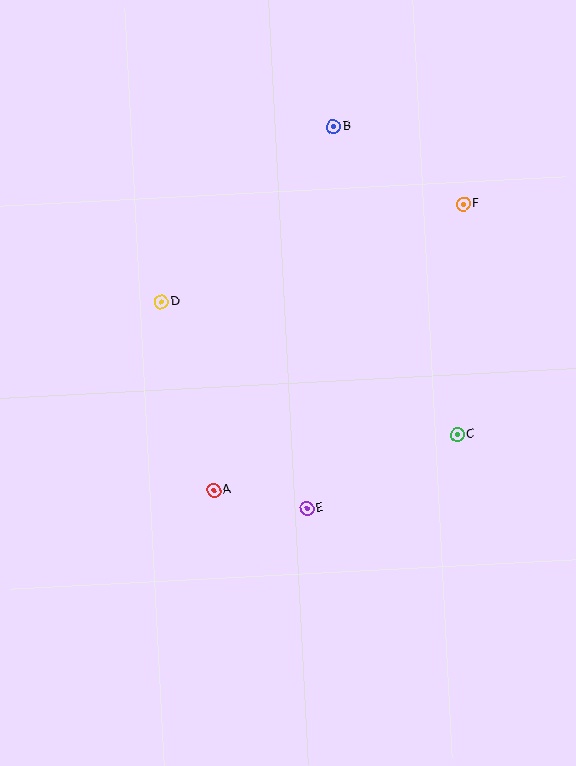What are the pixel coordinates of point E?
Point E is at (307, 508).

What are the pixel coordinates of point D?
Point D is at (161, 302).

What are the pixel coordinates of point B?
Point B is at (333, 126).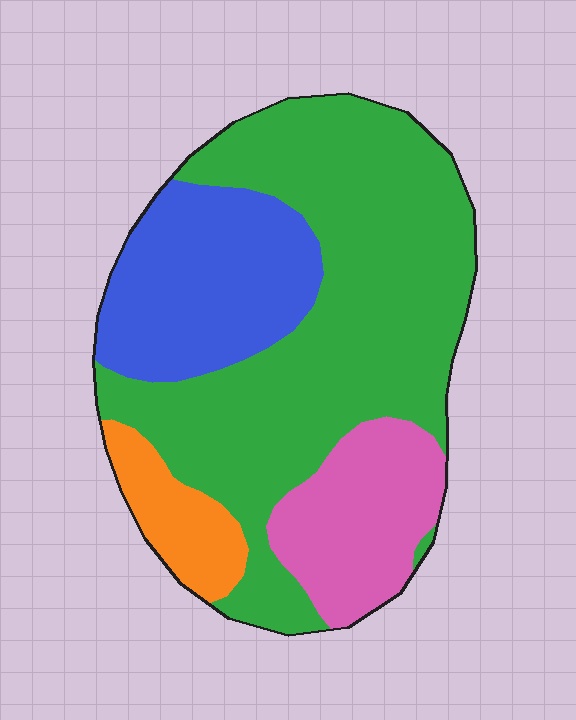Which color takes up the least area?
Orange, at roughly 10%.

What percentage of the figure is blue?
Blue covers around 20% of the figure.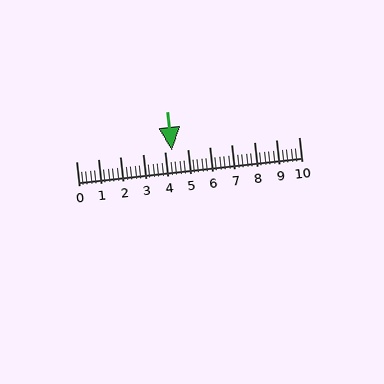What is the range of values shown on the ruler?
The ruler shows values from 0 to 10.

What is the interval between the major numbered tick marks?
The major tick marks are spaced 1 units apart.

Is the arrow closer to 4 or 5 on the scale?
The arrow is closer to 4.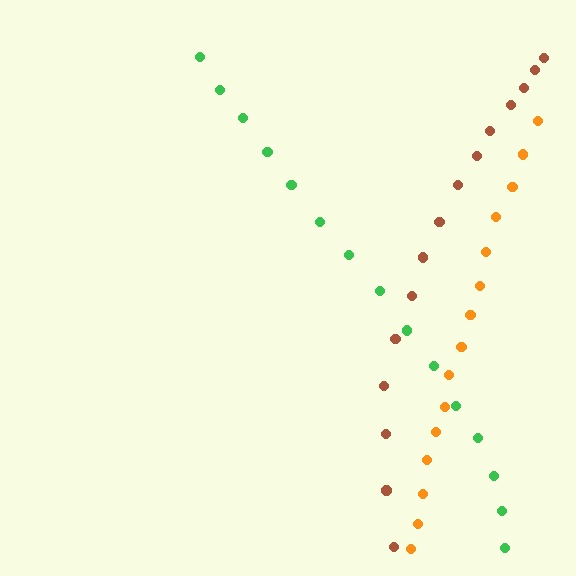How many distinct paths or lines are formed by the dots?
There are 3 distinct paths.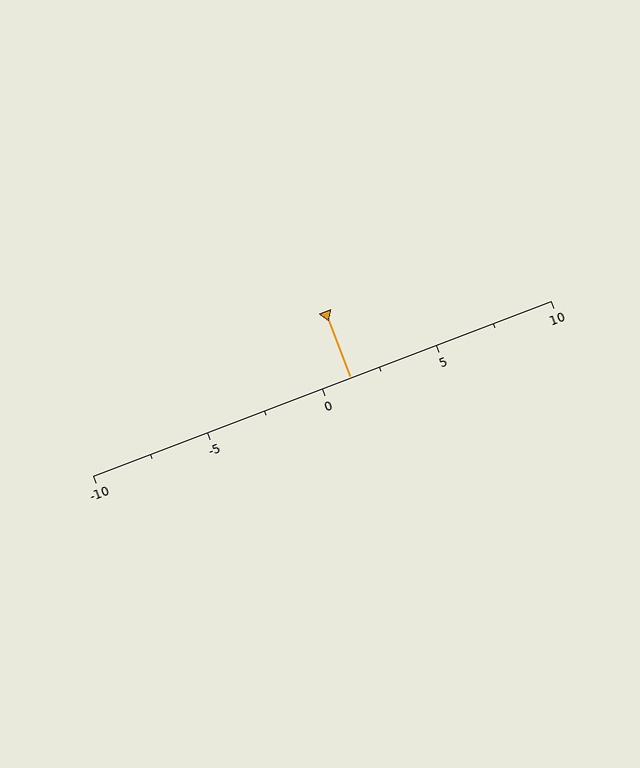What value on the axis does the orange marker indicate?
The marker indicates approximately 1.2.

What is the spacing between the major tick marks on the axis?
The major ticks are spaced 5 apart.